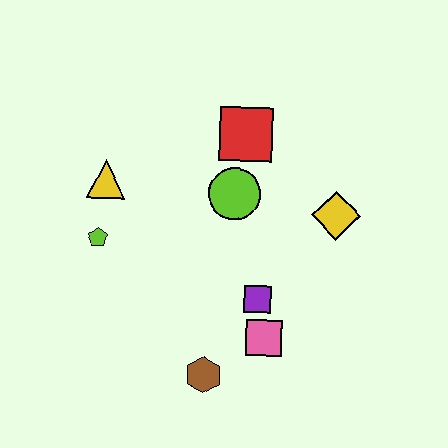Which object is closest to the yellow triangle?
The lime pentagon is closest to the yellow triangle.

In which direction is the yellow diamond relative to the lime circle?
The yellow diamond is to the right of the lime circle.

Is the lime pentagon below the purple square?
No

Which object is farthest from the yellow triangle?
The yellow diamond is farthest from the yellow triangle.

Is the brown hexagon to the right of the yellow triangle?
Yes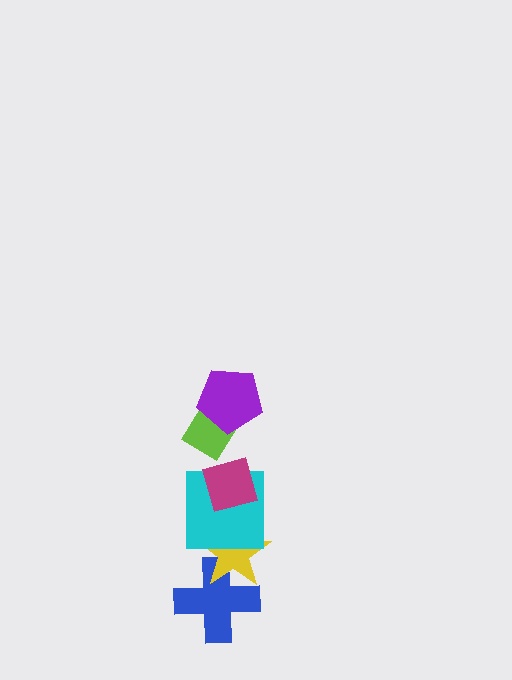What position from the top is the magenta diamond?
The magenta diamond is 3rd from the top.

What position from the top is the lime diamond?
The lime diamond is 2nd from the top.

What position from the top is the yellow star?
The yellow star is 5th from the top.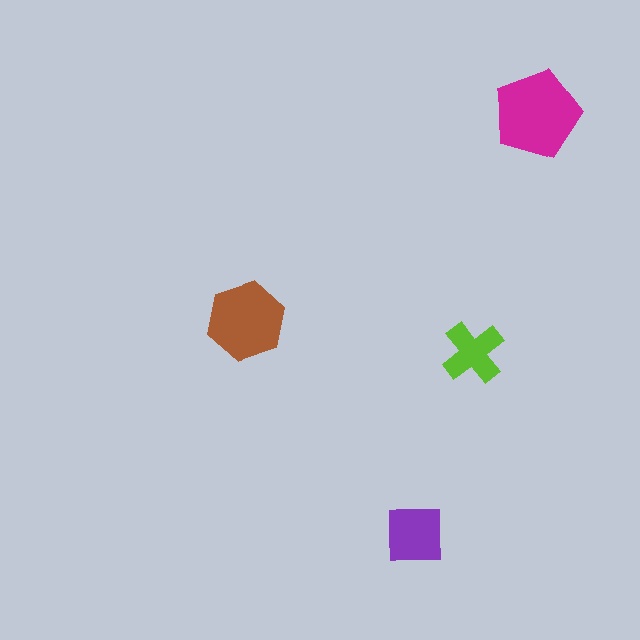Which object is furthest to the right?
The magenta pentagon is rightmost.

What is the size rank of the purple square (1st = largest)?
3rd.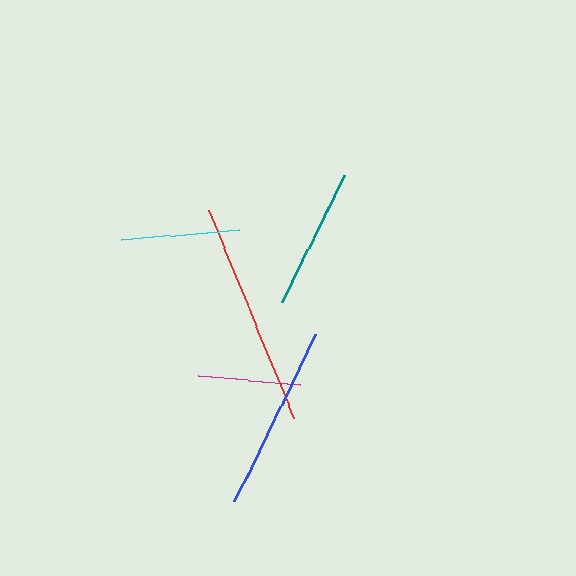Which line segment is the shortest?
The magenta line is the shortest at approximately 102 pixels.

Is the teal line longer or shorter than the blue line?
The blue line is longer than the teal line.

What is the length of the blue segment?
The blue segment is approximately 185 pixels long.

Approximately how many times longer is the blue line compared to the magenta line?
The blue line is approximately 1.8 times the length of the magenta line.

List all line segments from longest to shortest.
From longest to shortest: red, blue, teal, cyan, magenta.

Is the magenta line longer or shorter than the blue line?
The blue line is longer than the magenta line.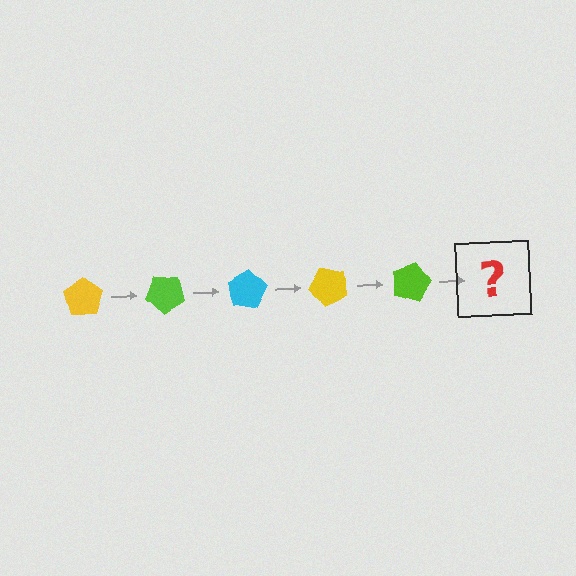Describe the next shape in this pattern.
It should be a cyan pentagon, rotated 200 degrees from the start.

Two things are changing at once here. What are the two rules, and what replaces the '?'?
The two rules are that it rotates 40 degrees each step and the color cycles through yellow, lime, and cyan. The '?' should be a cyan pentagon, rotated 200 degrees from the start.